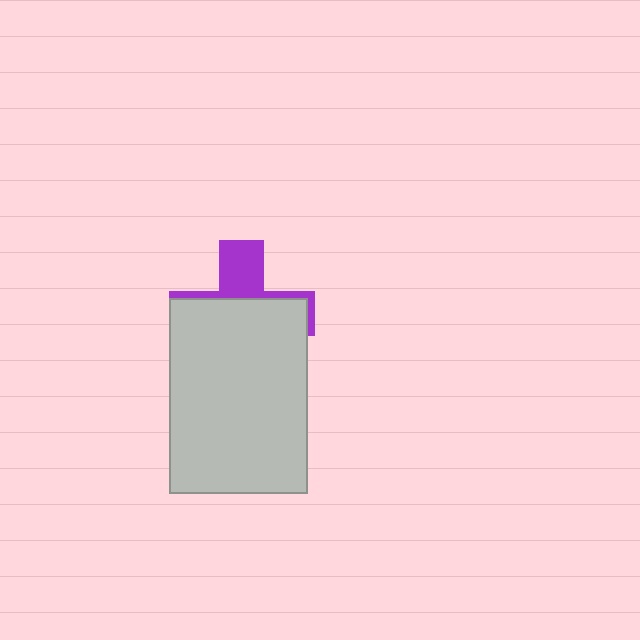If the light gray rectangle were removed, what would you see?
You would see the complete purple cross.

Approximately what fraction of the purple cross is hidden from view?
Roughly 68% of the purple cross is hidden behind the light gray rectangle.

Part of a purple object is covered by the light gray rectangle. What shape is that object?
It is a cross.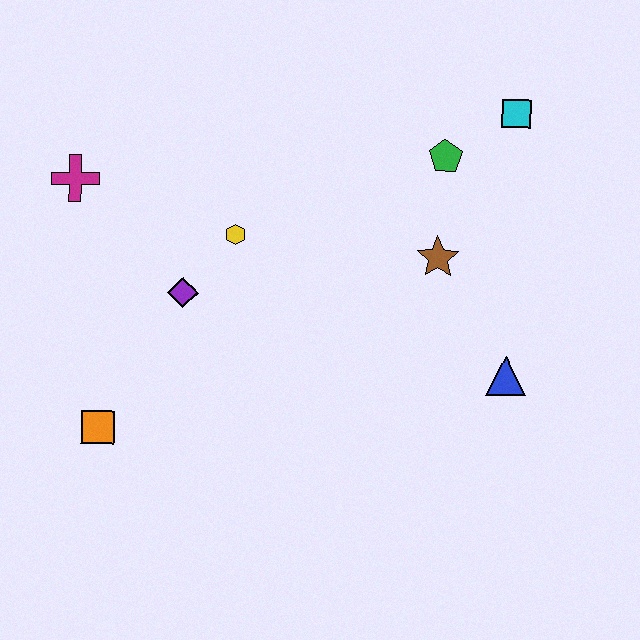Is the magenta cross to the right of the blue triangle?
No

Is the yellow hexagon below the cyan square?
Yes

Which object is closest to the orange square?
The purple diamond is closest to the orange square.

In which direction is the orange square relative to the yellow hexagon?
The orange square is below the yellow hexagon.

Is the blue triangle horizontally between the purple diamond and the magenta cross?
No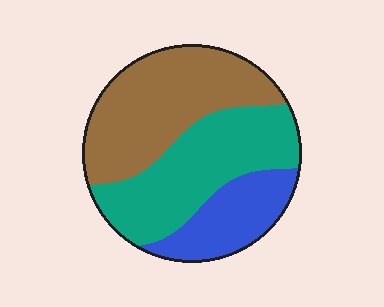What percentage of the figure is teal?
Teal takes up about three eighths (3/8) of the figure.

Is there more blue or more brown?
Brown.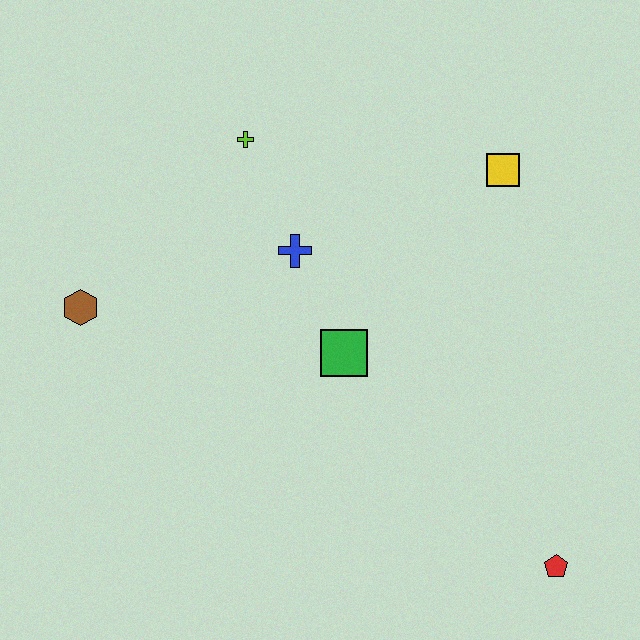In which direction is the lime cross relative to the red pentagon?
The lime cross is above the red pentagon.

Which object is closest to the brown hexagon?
The blue cross is closest to the brown hexagon.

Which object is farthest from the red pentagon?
The brown hexagon is farthest from the red pentagon.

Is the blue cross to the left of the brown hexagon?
No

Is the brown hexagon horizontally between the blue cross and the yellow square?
No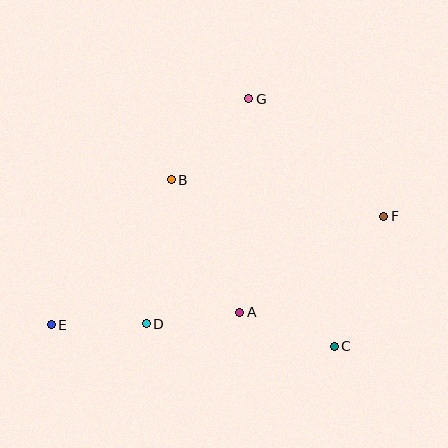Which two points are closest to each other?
Points A and D are closest to each other.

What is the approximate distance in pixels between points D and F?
The distance between D and F is approximately 260 pixels.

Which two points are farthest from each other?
Points E and F are farthest from each other.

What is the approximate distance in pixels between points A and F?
The distance between A and F is approximately 173 pixels.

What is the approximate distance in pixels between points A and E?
The distance between A and E is approximately 189 pixels.